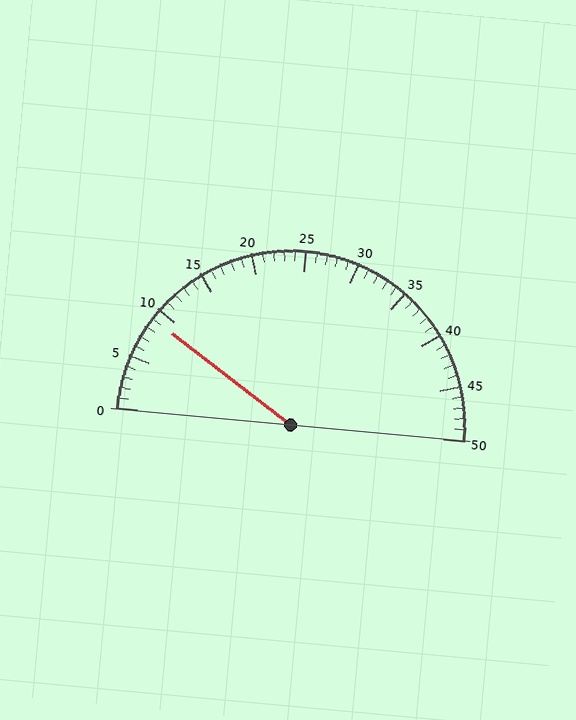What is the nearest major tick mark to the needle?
The nearest major tick mark is 10.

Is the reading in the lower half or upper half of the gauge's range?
The reading is in the lower half of the range (0 to 50).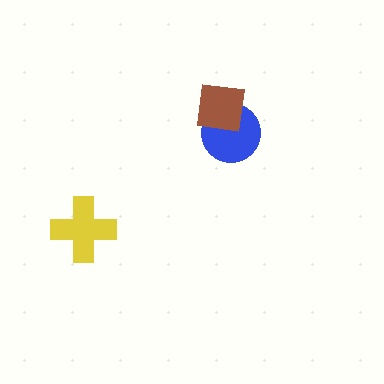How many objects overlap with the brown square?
1 object overlaps with the brown square.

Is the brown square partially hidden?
No, no other shape covers it.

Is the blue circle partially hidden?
Yes, it is partially covered by another shape.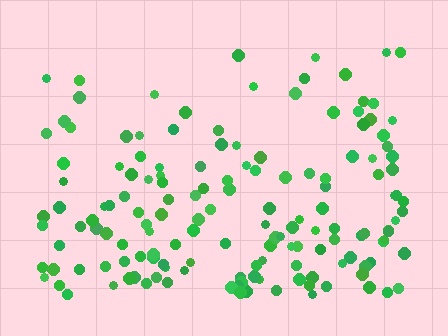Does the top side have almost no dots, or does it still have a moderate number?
Still a moderate number, just noticeably fewer than the bottom.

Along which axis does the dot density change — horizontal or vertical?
Vertical.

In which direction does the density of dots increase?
From top to bottom, with the bottom side densest.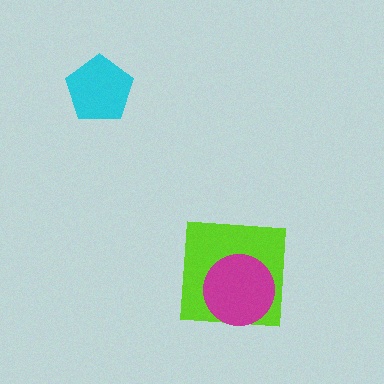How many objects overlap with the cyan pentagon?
0 objects overlap with the cyan pentagon.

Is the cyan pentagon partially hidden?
No, no other shape covers it.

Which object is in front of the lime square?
The magenta circle is in front of the lime square.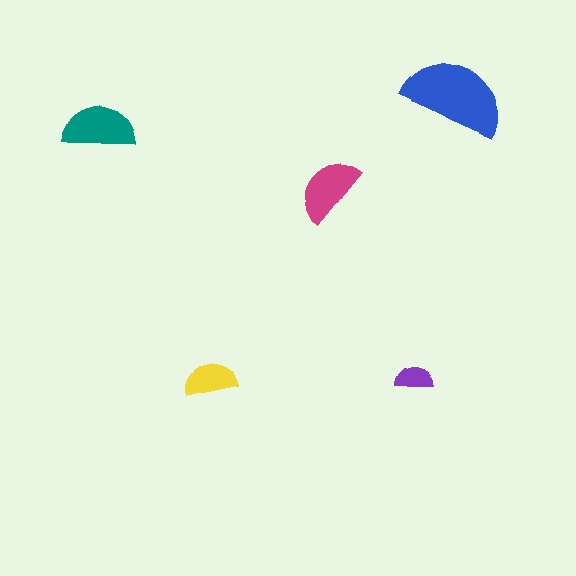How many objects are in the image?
There are 5 objects in the image.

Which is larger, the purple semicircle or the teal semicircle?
The teal one.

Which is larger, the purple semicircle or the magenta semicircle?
The magenta one.